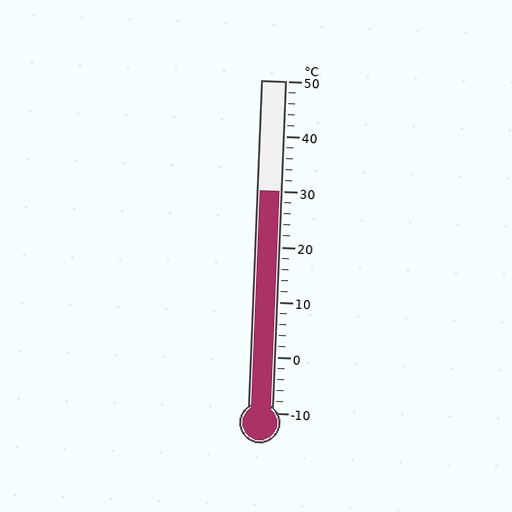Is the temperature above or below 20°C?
The temperature is above 20°C.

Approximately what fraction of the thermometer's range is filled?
The thermometer is filled to approximately 65% of its range.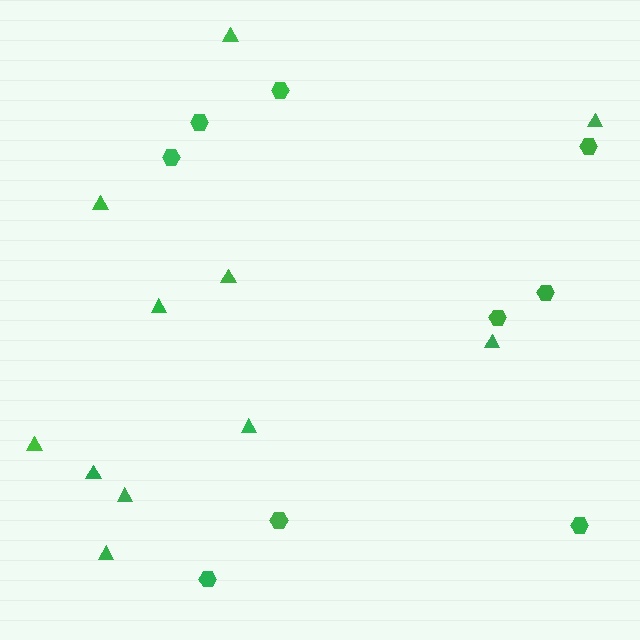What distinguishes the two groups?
There are 2 groups: one group of triangles (11) and one group of hexagons (9).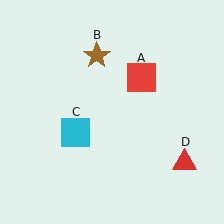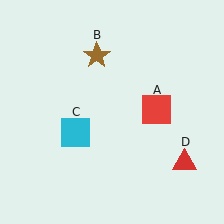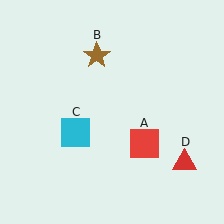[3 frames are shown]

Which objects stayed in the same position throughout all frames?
Brown star (object B) and cyan square (object C) and red triangle (object D) remained stationary.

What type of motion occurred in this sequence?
The red square (object A) rotated clockwise around the center of the scene.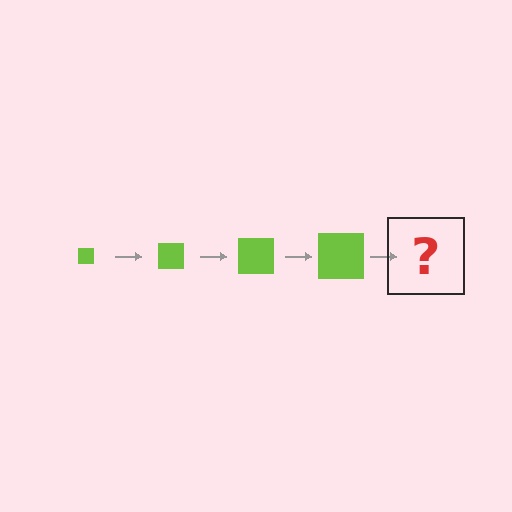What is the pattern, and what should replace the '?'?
The pattern is that the square gets progressively larger each step. The '?' should be a lime square, larger than the previous one.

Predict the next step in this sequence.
The next step is a lime square, larger than the previous one.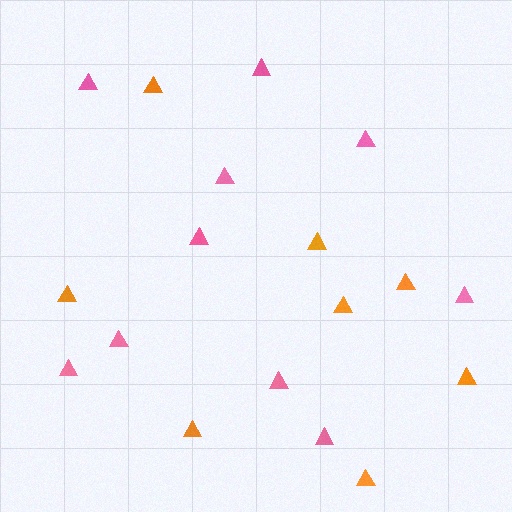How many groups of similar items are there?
There are 2 groups: one group of orange triangles (8) and one group of pink triangles (10).